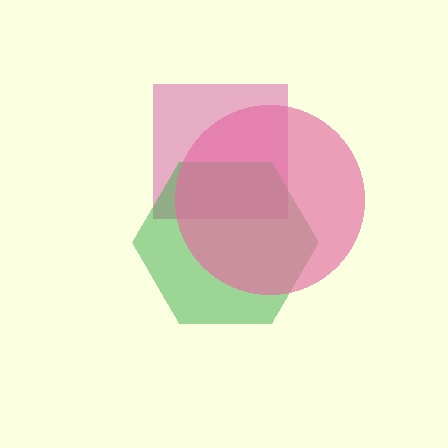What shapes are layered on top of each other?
The layered shapes are: a magenta square, a green hexagon, a pink circle.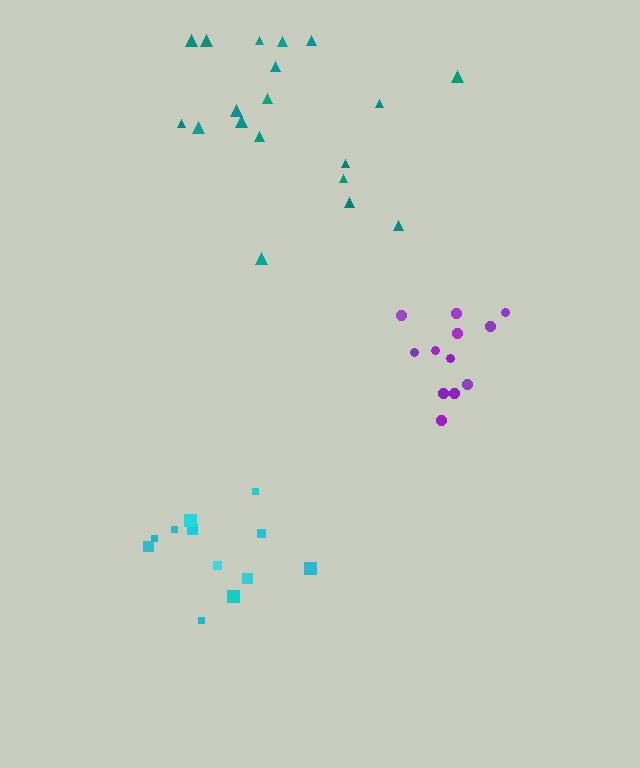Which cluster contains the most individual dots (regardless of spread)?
Teal (19).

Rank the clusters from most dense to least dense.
purple, cyan, teal.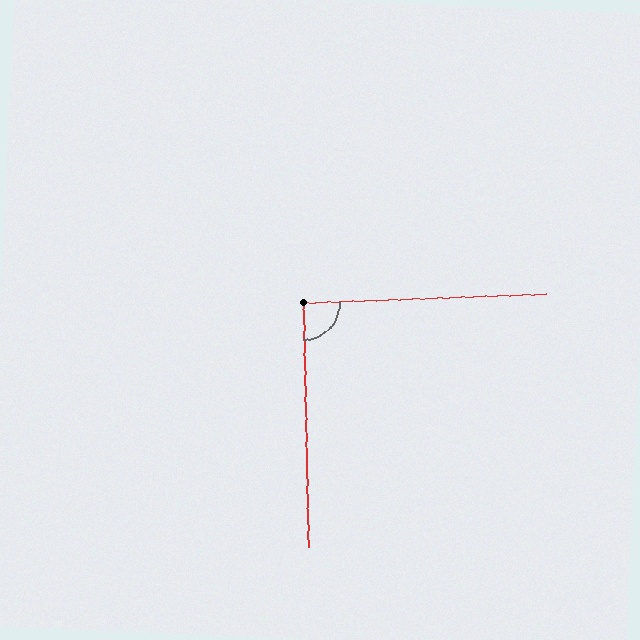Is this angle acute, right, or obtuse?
It is approximately a right angle.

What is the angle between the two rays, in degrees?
Approximately 91 degrees.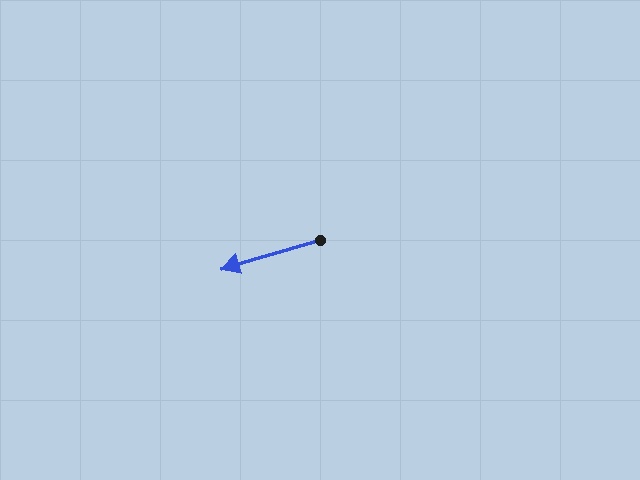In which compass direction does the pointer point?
West.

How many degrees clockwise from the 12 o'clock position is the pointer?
Approximately 254 degrees.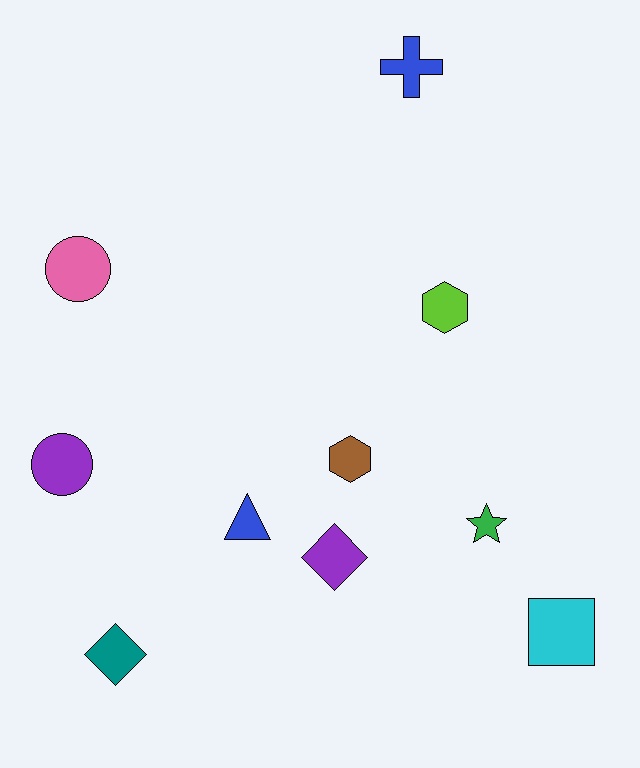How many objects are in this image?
There are 10 objects.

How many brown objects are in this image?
There is 1 brown object.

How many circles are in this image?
There are 2 circles.